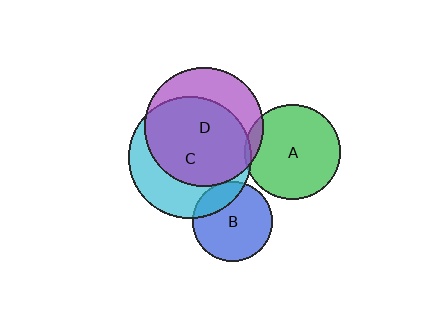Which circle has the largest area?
Circle C (cyan).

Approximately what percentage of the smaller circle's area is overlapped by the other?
Approximately 10%.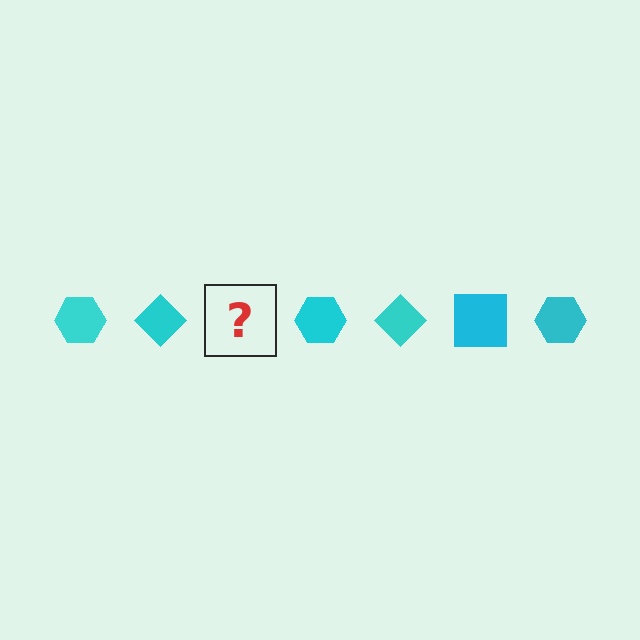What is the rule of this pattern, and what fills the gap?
The rule is that the pattern cycles through hexagon, diamond, square shapes in cyan. The gap should be filled with a cyan square.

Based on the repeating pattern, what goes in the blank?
The blank should be a cyan square.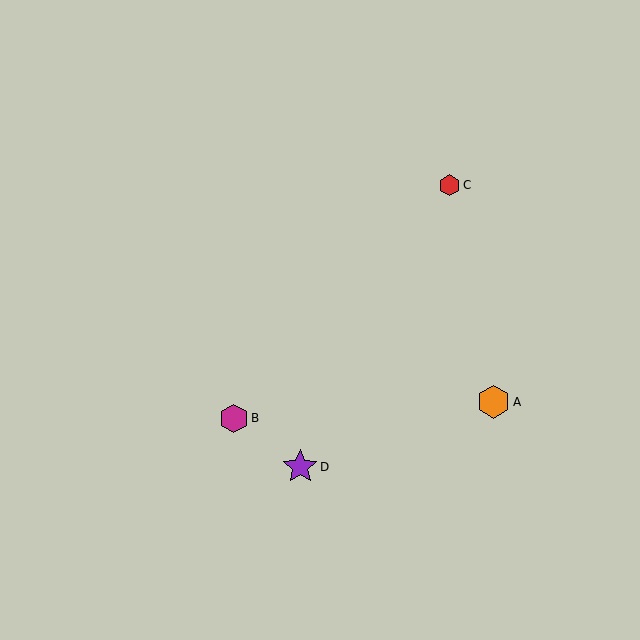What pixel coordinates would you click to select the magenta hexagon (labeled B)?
Click at (234, 418) to select the magenta hexagon B.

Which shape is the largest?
The purple star (labeled D) is the largest.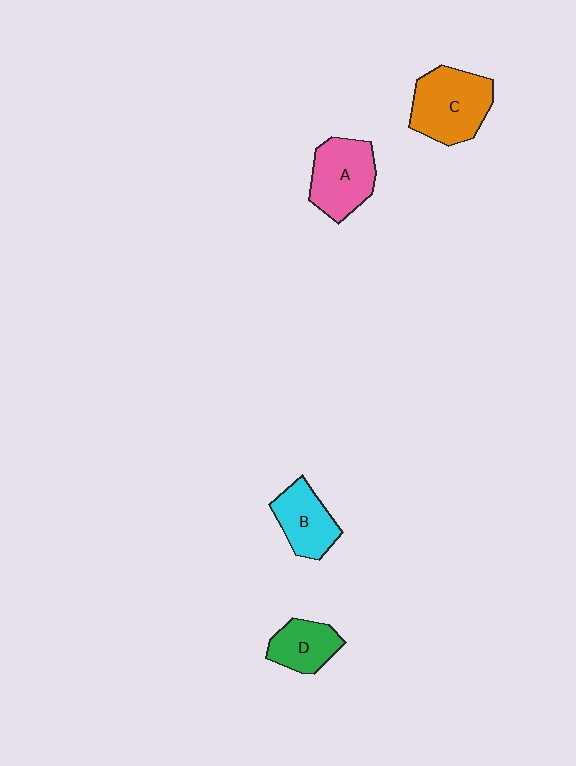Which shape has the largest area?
Shape C (orange).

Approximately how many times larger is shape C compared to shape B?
Approximately 1.5 times.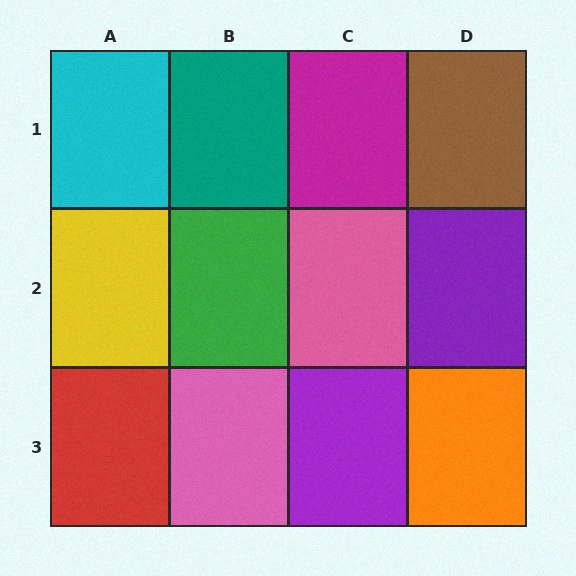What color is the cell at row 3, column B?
Pink.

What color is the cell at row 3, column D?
Orange.